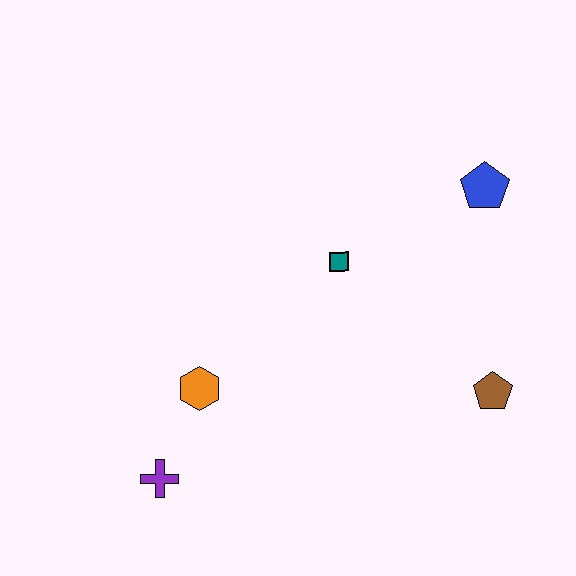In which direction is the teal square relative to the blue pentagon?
The teal square is to the left of the blue pentagon.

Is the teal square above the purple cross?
Yes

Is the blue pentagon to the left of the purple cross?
No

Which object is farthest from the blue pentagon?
The purple cross is farthest from the blue pentagon.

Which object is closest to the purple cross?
The orange hexagon is closest to the purple cross.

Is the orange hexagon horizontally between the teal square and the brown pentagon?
No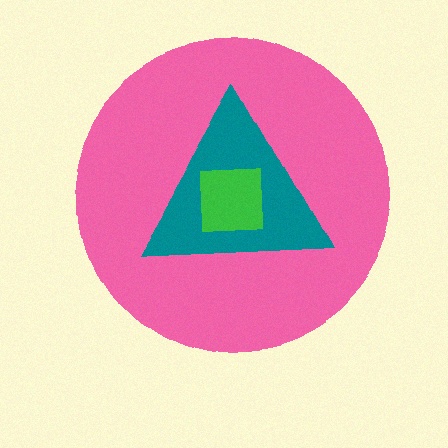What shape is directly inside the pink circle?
The teal triangle.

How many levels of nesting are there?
3.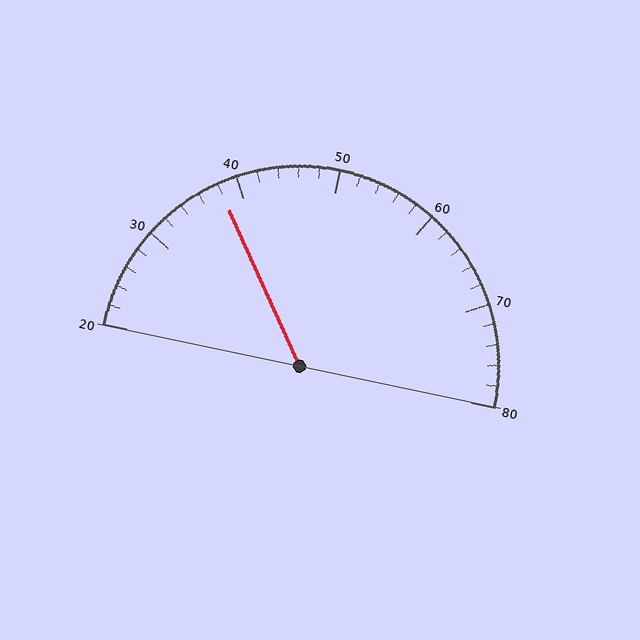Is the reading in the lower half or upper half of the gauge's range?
The reading is in the lower half of the range (20 to 80).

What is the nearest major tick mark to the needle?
The nearest major tick mark is 40.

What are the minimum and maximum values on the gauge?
The gauge ranges from 20 to 80.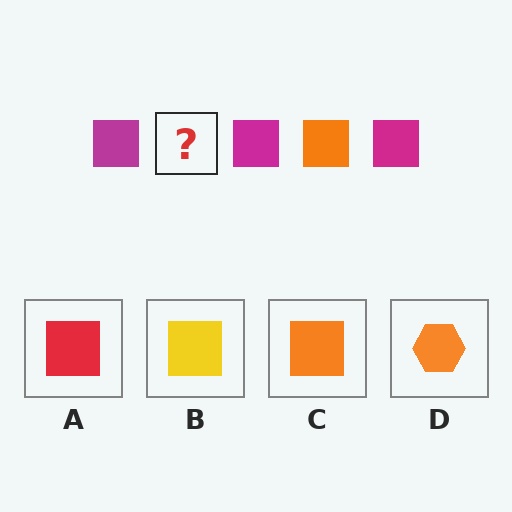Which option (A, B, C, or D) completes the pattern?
C.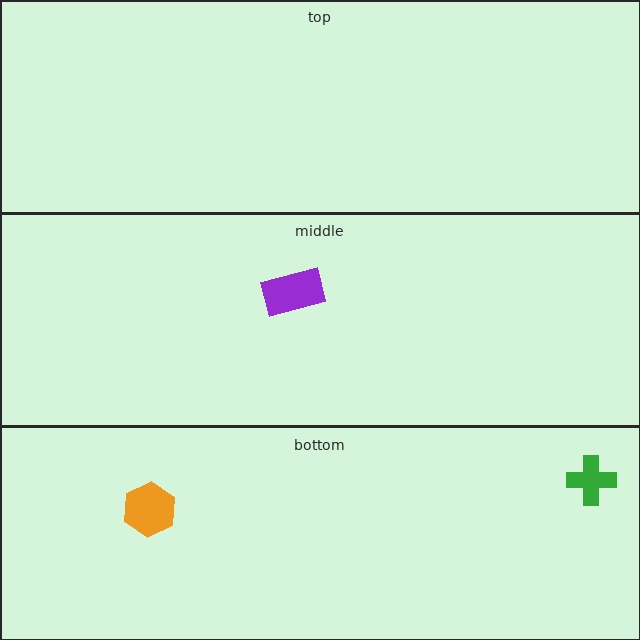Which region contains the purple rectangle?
The middle region.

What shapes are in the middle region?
The purple rectangle.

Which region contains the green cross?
The bottom region.